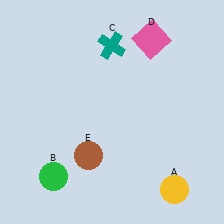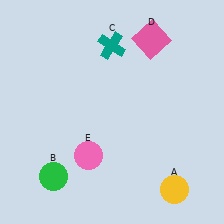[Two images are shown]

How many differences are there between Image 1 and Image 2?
There is 1 difference between the two images.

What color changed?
The circle (E) changed from brown in Image 1 to pink in Image 2.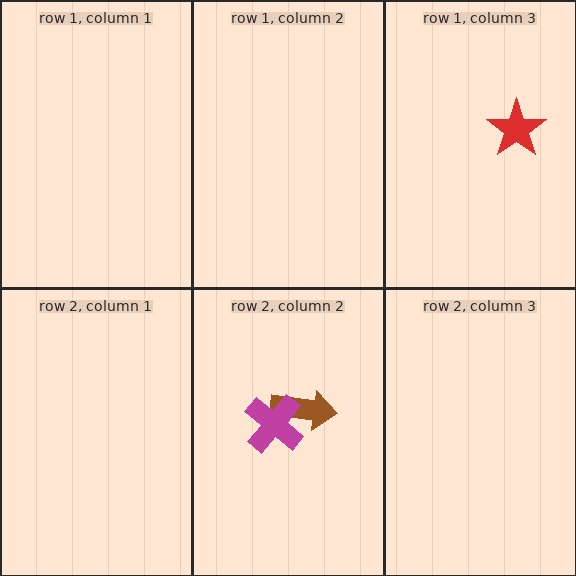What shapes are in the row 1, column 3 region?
The red star.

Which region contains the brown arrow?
The row 2, column 2 region.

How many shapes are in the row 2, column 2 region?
2.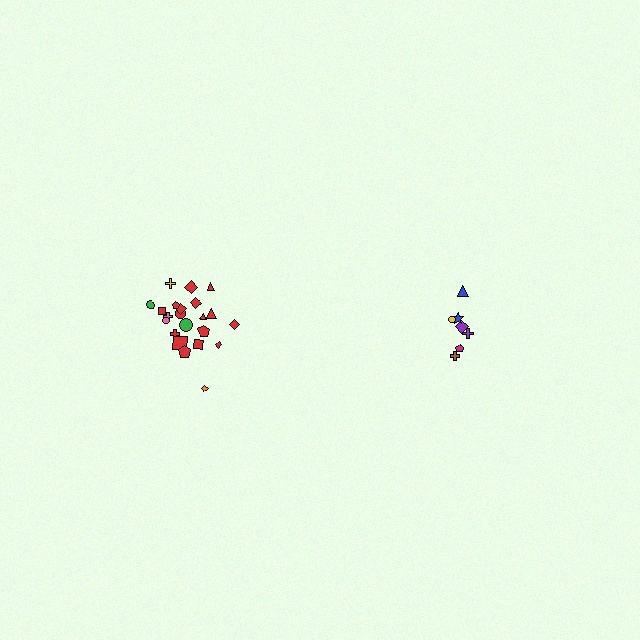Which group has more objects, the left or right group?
The left group.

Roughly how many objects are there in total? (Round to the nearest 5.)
Roughly 30 objects in total.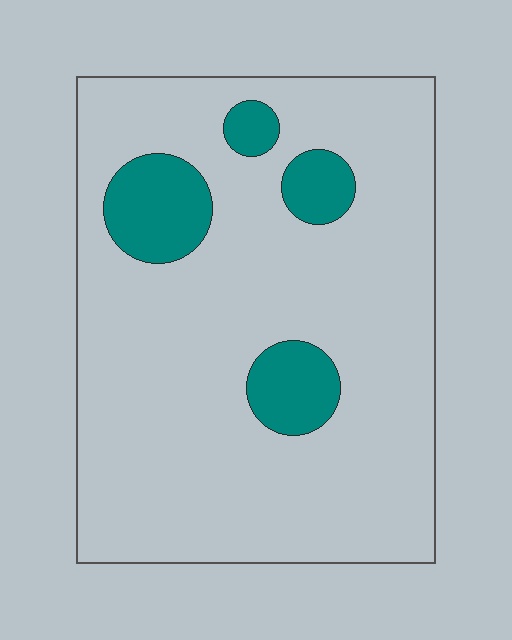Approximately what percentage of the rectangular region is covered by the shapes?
Approximately 15%.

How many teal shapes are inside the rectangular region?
4.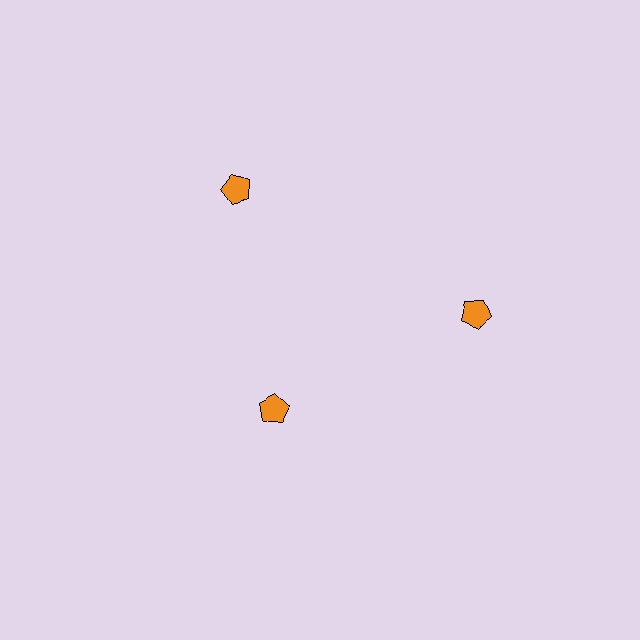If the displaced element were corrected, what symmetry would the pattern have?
It would have 3-fold rotational symmetry — the pattern would map onto itself every 120 degrees.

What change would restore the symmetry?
The symmetry would be restored by moving it outward, back onto the ring so that all 3 pentagons sit at equal angles and equal distance from the center.